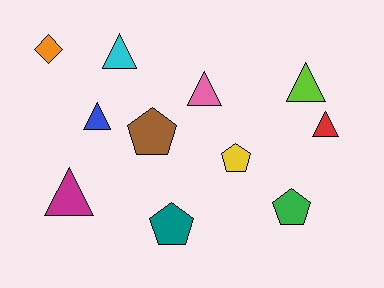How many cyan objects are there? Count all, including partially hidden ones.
There is 1 cyan object.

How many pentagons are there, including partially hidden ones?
There are 4 pentagons.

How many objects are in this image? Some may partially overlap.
There are 11 objects.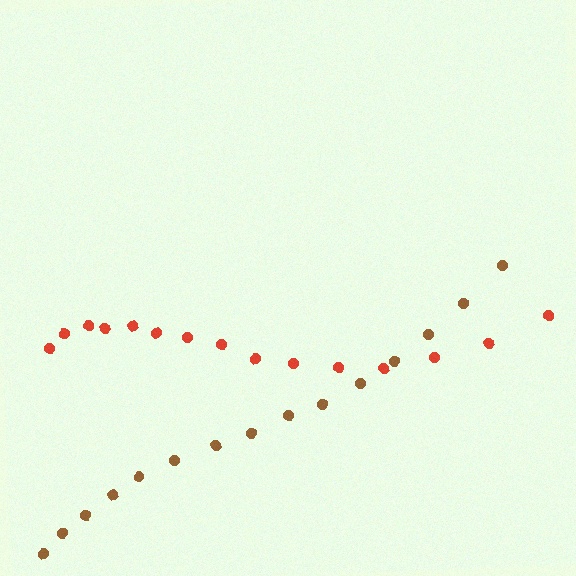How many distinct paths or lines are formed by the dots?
There are 2 distinct paths.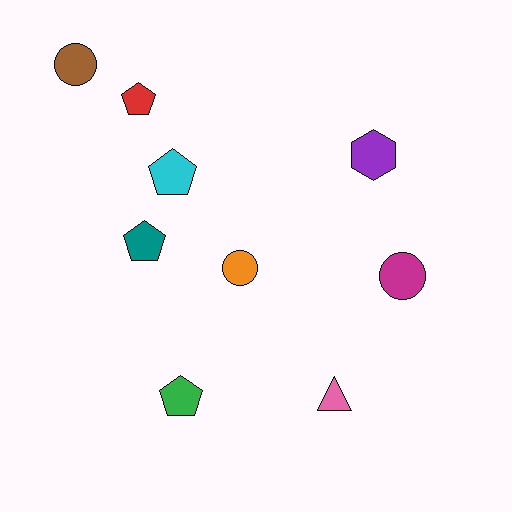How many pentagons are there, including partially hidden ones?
There are 4 pentagons.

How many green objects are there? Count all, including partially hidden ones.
There is 1 green object.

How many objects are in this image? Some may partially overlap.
There are 9 objects.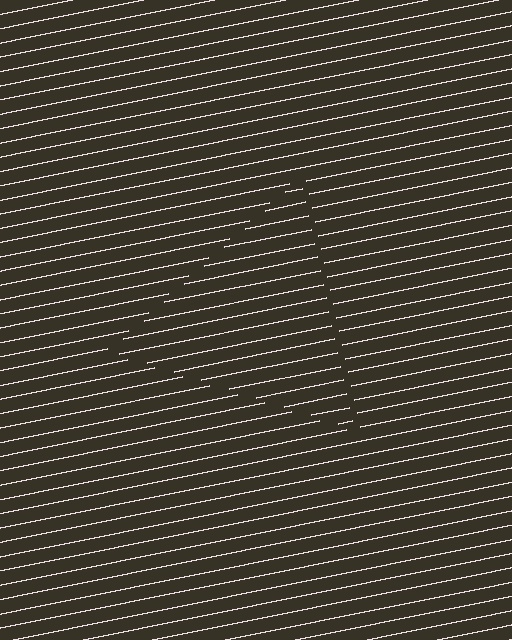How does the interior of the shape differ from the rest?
The interior of the shape contains the same grating, shifted by half a period — the contour is defined by the phase discontinuity where line-ends from the inner and outer gratings abut.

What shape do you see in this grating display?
An illusory triangle. The interior of the shape contains the same grating, shifted by half a period — the contour is defined by the phase discontinuity where line-ends from the inner and outer gratings abut.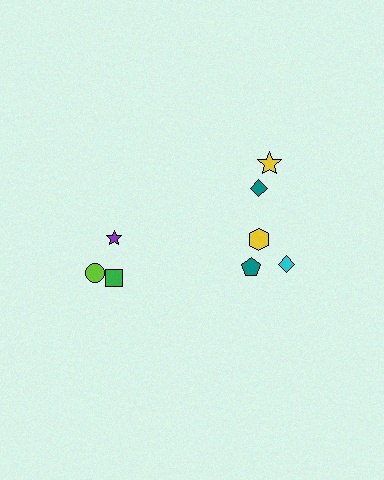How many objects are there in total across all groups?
There are 8 objects.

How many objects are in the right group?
There are 5 objects.